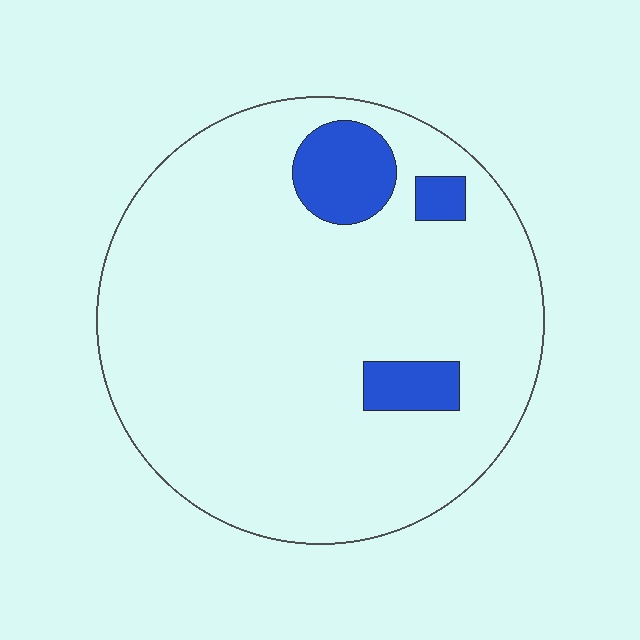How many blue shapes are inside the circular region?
3.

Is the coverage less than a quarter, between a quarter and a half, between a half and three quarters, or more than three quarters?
Less than a quarter.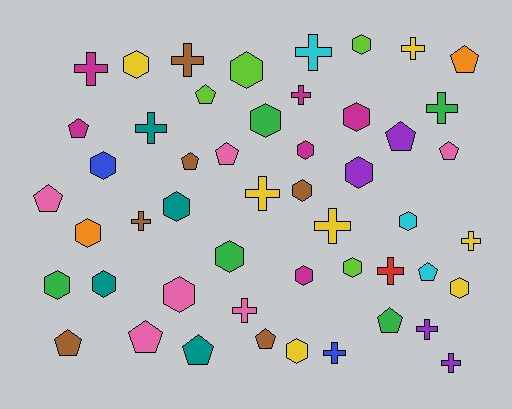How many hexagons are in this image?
There are 20 hexagons.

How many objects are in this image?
There are 50 objects.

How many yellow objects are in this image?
There are 7 yellow objects.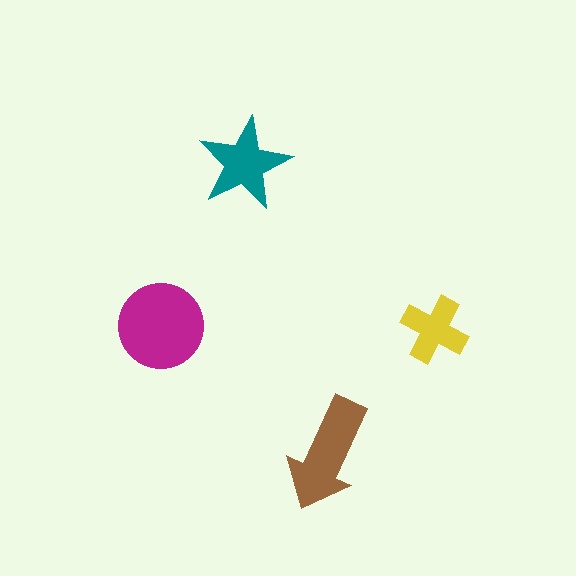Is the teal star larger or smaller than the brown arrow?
Smaller.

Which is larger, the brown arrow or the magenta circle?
The magenta circle.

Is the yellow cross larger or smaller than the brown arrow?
Smaller.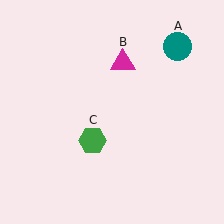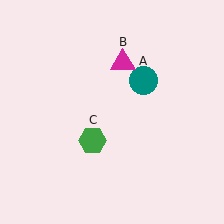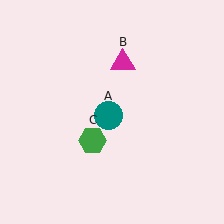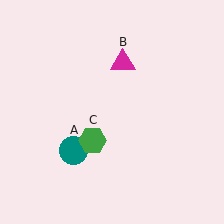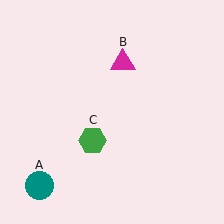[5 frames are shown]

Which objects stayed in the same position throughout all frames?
Magenta triangle (object B) and green hexagon (object C) remained stationary.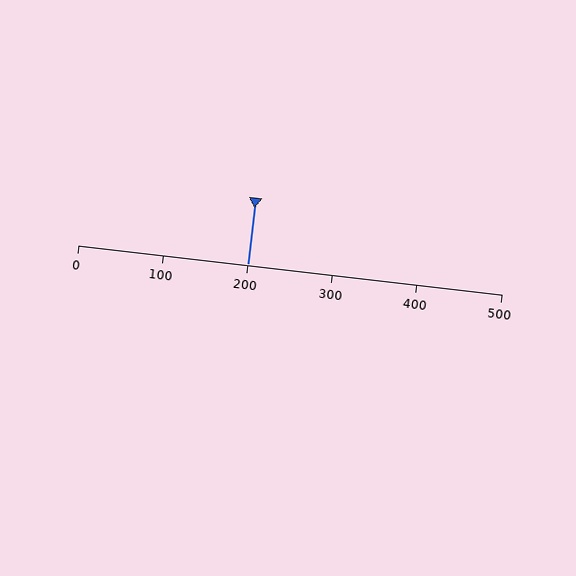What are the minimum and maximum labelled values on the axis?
The axis runs from 0 to 500.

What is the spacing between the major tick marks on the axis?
The major ticks are spaced 100 apart.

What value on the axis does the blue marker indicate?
The marker indicates approximately 200.